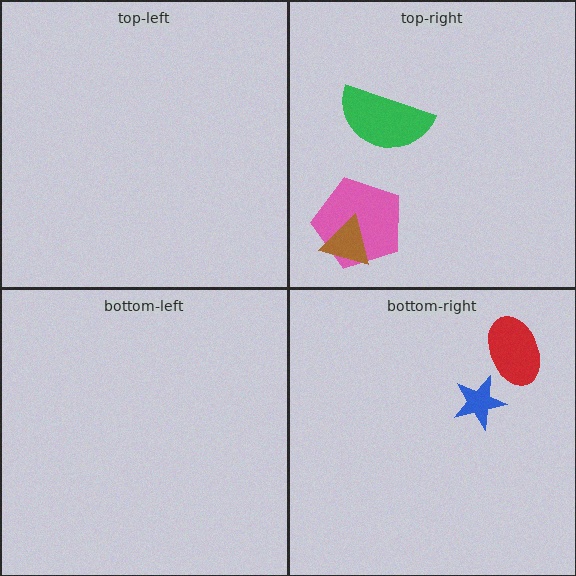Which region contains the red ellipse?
The bottom-right region.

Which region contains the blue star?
The bottom-right region.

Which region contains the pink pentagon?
The top-right region.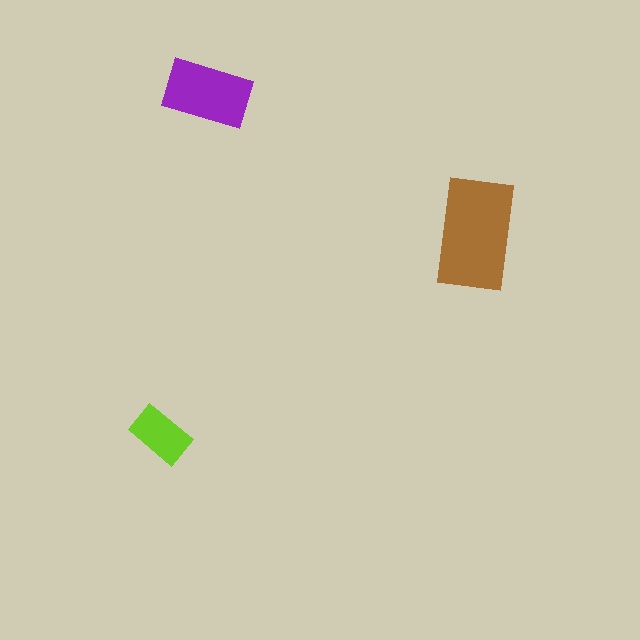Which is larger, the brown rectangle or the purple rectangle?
The brown one.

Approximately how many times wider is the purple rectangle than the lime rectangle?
About 1.5 times wider.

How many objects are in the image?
There are 3 objects in the image.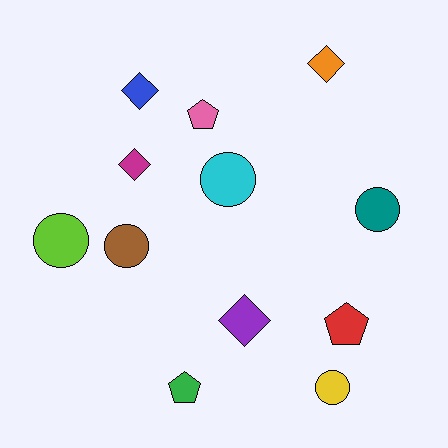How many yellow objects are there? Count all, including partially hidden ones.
There is 1 yellow object.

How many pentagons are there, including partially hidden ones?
There are 3 pentagons.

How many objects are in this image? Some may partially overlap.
There are 12 objects.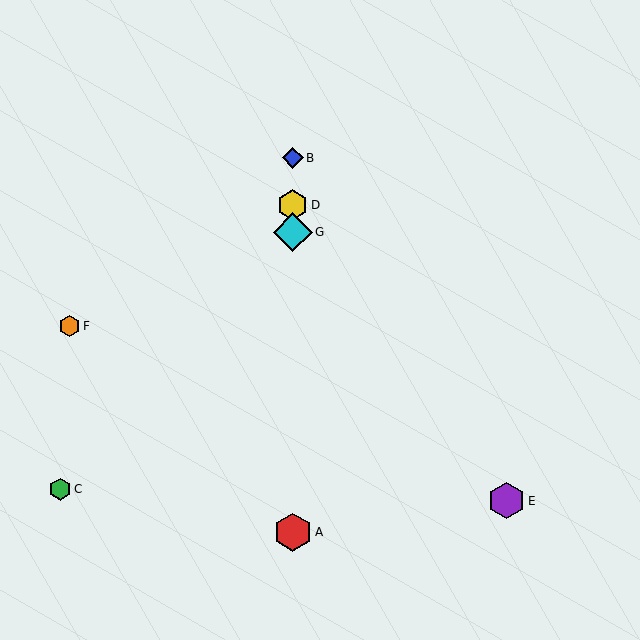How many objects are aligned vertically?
4 objects (A, B, D, G) are aligned vertically.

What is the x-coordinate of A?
Object A is at x≈293.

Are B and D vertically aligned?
Yes, both are at x≈293.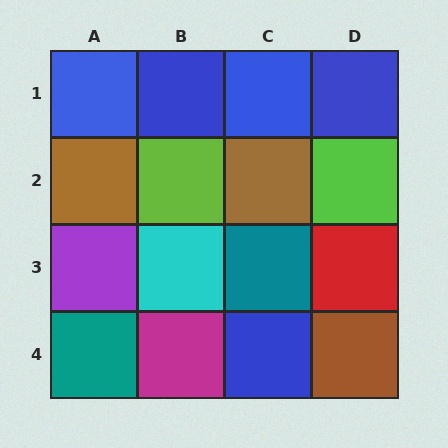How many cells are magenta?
1 cell is magenta.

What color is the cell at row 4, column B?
Magenta.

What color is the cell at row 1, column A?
Blue.